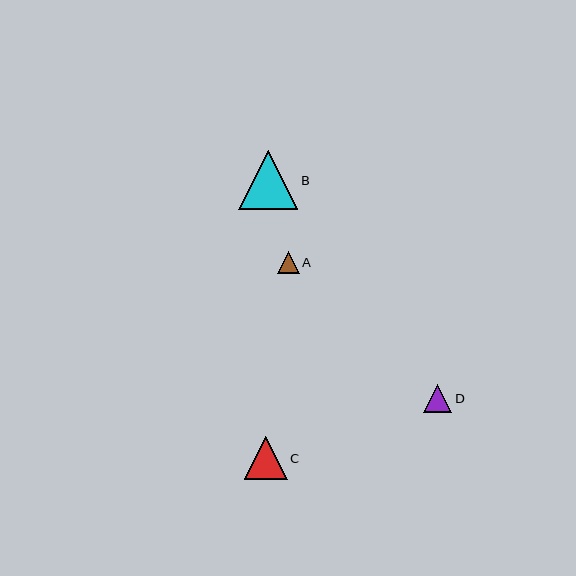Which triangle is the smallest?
Triangle A is the smallest with a size of approximately 22 pixels.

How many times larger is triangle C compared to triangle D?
Triangle C is approximately 1.5 times the size of triangle D.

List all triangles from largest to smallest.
From largest to smallest: B, C, D, A.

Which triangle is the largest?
Triangle B is the largest with a size of approximately 59 pixels.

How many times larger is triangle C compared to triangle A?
Triangle C is approximately 2.0 times the size of triangle A.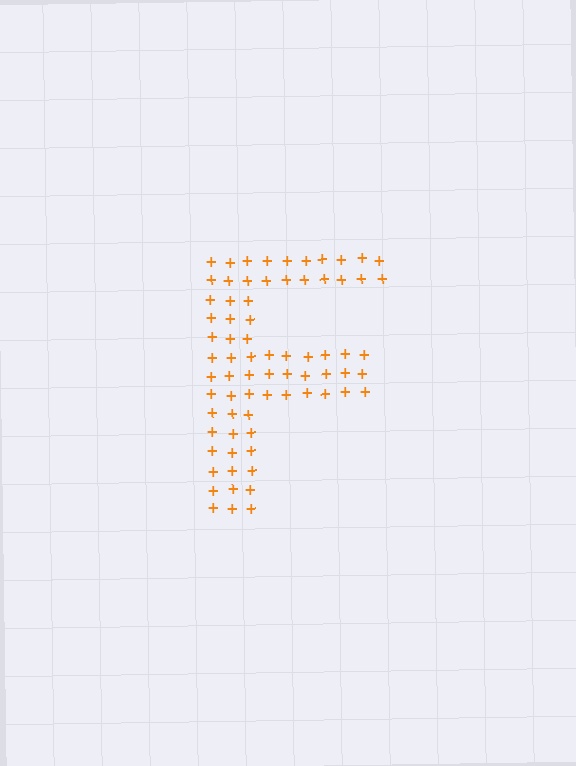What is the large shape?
The large shape is the letter F.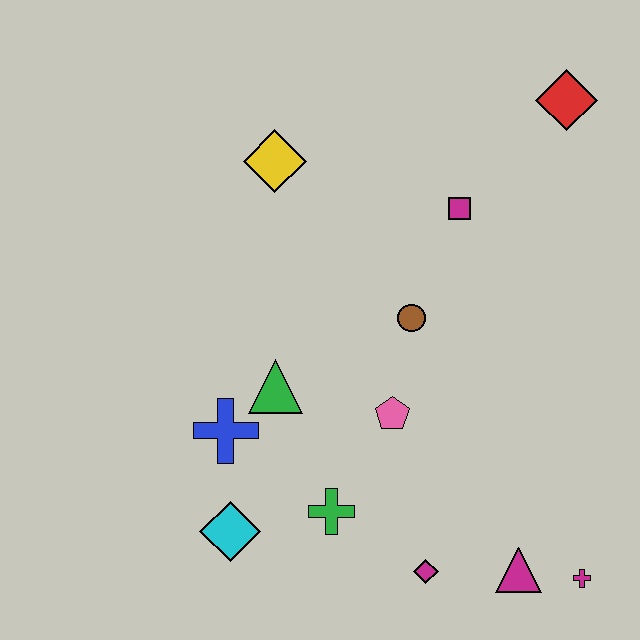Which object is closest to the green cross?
The cyan diamond is closest to the green cross.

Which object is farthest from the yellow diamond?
The magenta cross is farthest from the yellow diamond.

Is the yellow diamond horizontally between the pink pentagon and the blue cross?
Yes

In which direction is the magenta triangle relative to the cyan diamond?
The magenta triangle is to the right of the cyan diamond.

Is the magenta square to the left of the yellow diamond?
No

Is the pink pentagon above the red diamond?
No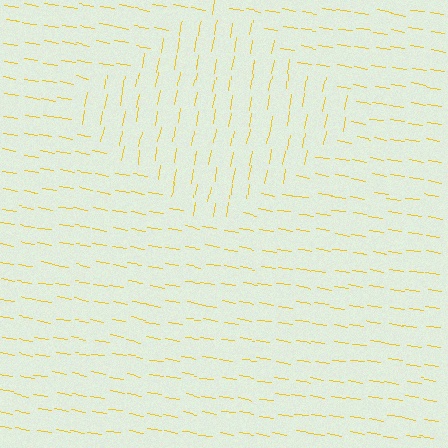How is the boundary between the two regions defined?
The boundary is defined purely by a change in line orientation (approximately 89 degrees difference). All lines are the same color and thickness.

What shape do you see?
I see a diamond.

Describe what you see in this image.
The image is filled with small yellow line segments. A diamond region in the image has lines oriented differently from the surrounding lines, creating a visible texture boundary.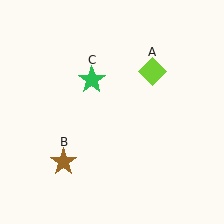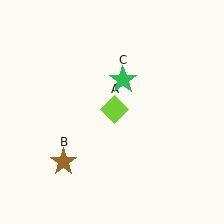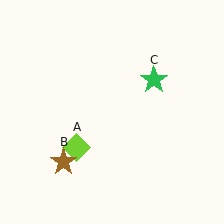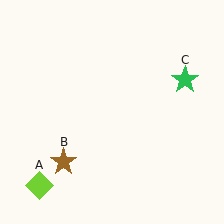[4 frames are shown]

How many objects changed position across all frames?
2 objects changed position: lime diamond (object A), green star (object C).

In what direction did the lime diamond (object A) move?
The lime diamond (object A) moved down and to the left.